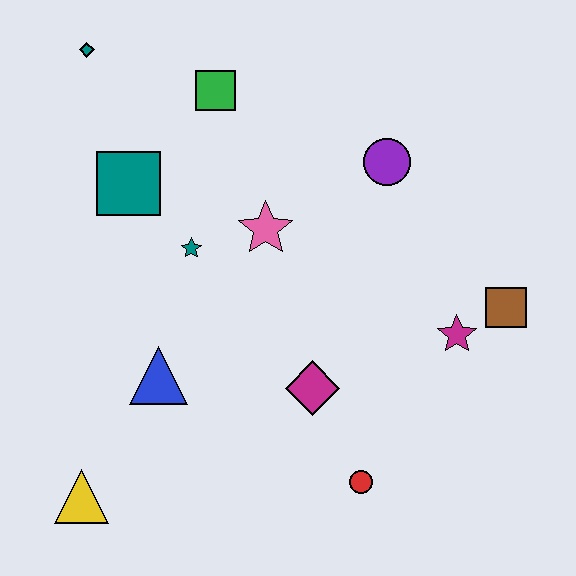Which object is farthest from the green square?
The yellow triangle is farthest from the green square.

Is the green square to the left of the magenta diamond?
Yes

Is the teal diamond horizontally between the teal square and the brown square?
No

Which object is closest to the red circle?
The magenta diamond is closest to the red circle.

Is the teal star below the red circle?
No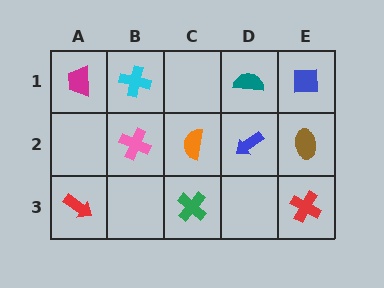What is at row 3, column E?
A red cross.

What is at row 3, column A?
A red arrow.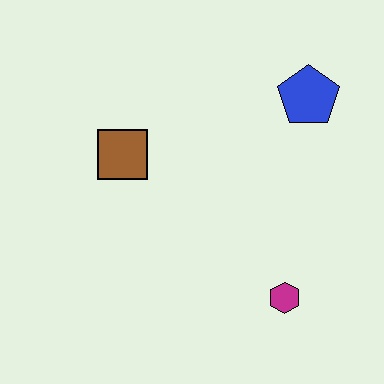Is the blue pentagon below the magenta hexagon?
No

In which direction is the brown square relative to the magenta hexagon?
The brown square is to the left of the magenta hexagon.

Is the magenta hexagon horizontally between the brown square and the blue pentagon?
Yes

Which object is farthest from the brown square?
The magenta hexagon is farthest from the brown square.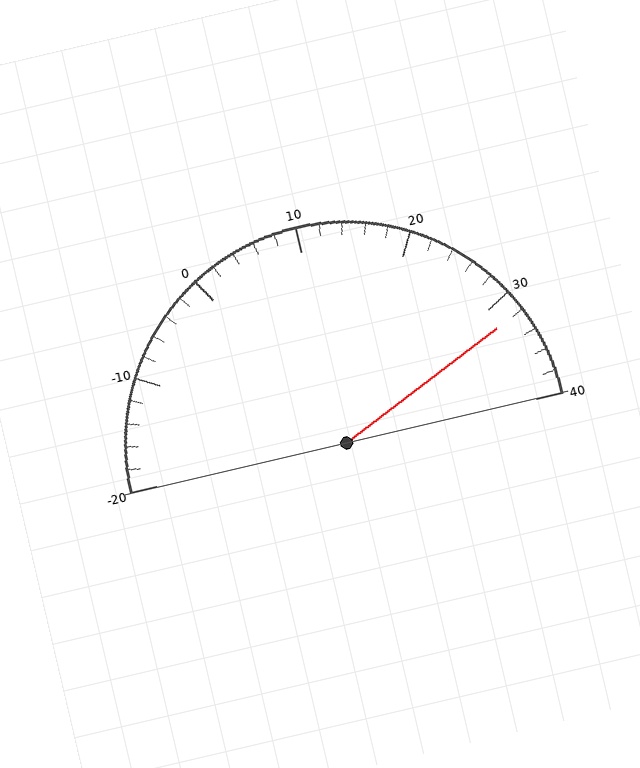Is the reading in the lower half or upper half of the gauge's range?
The reading is in the upper half of the range (-20 to 40).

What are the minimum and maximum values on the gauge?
The gauge ranges from -20 to 40.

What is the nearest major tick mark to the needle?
The nearest major tick mark is 30.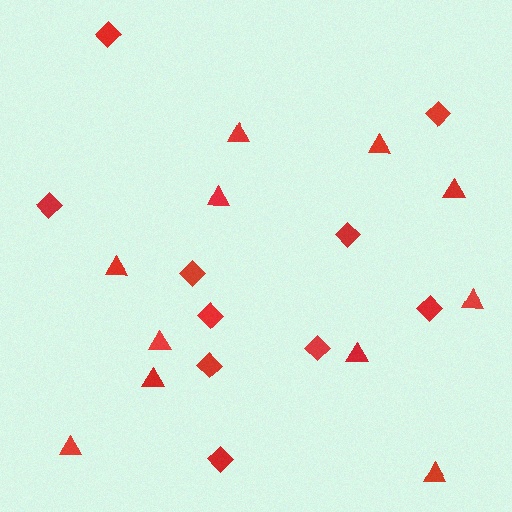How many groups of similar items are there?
There are 2 groups: one group of triangles (11) and one group of diamonds (10).